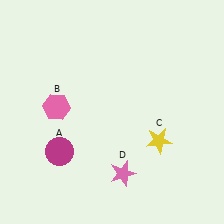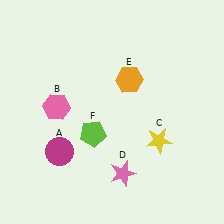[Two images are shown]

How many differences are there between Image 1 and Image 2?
There are 2 differences between the two images.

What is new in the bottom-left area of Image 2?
A lime pentagon (F) was added in the bottom-left area of Image 2.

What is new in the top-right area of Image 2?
An orange hexagon (E) was added in the top-right area of Image 2.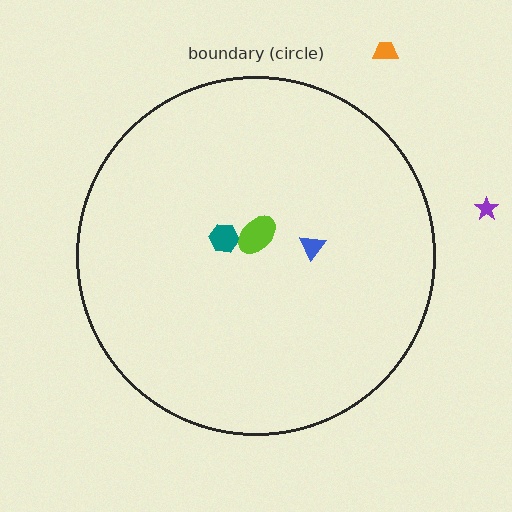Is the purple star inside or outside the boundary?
Outside.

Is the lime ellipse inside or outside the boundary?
Inside.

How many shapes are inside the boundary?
3 inside, 2 outside.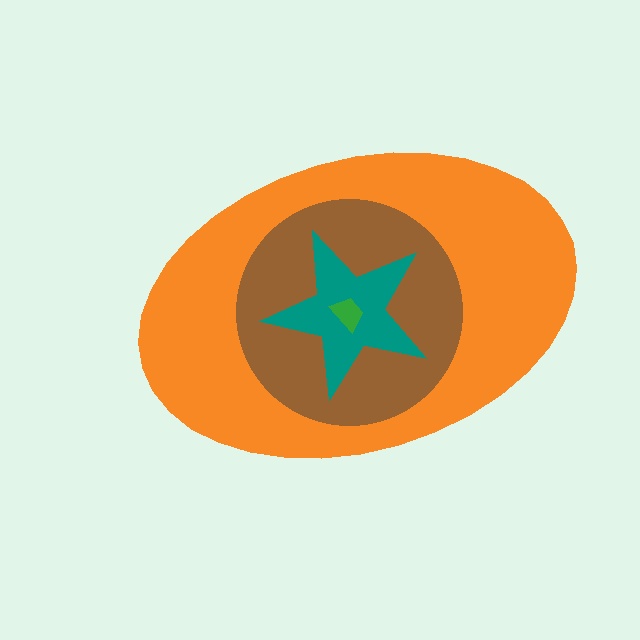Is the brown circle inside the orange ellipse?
Yes.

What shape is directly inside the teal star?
The green trapezoid.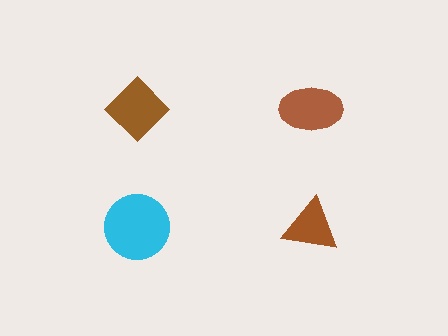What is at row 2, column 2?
A brown triangle.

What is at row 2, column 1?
A cyan circle.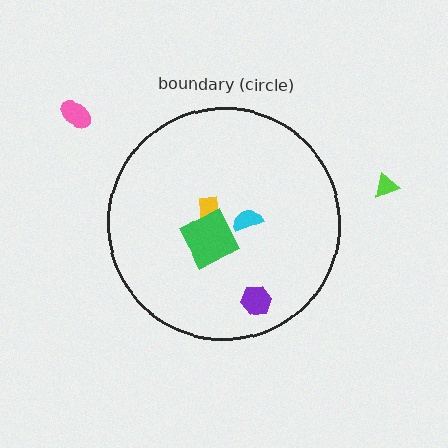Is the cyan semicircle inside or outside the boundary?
Inside.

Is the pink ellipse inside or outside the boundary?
Outside.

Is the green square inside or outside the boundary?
Inside.